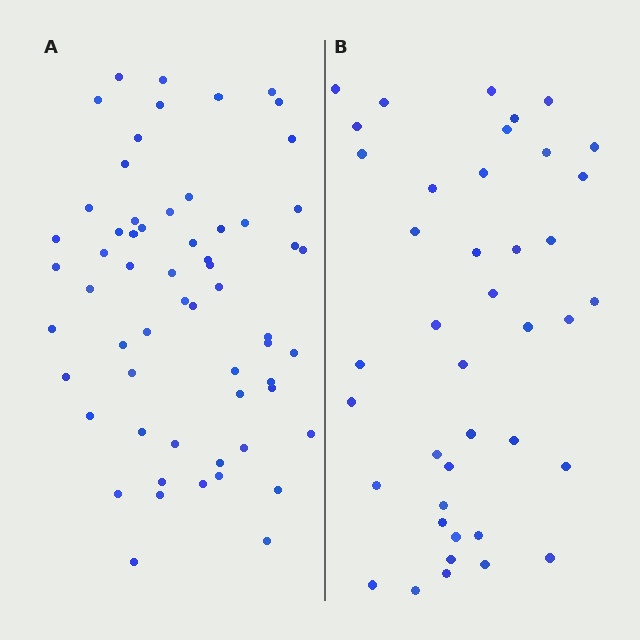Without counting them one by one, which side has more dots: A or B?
Region A (the left region) has more dots.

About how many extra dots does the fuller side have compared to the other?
Region A has approximately 20 more dots than region B.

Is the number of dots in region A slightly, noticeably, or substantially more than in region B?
Region A has substantially more. The ratio is roughly 1.5 to 1.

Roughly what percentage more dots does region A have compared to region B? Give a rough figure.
About 45% more.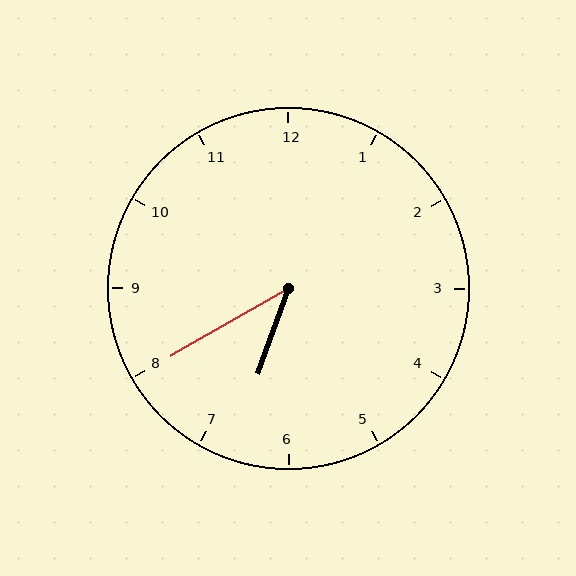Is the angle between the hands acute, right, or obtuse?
It is acute.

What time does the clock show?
6:40.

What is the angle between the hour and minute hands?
Approximately 40 degrees.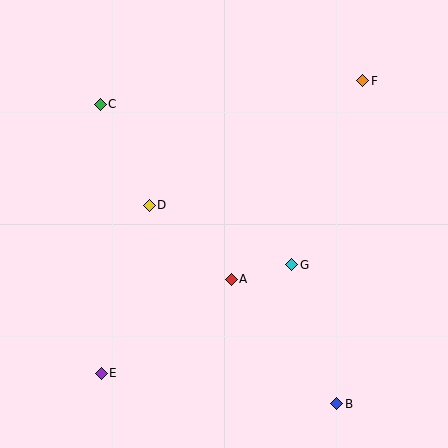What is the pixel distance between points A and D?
The distance between A and D is 111 pixels.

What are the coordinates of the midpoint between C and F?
The midpoint between C and F is at (232, 93).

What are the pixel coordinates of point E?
Point E is at (101, 373).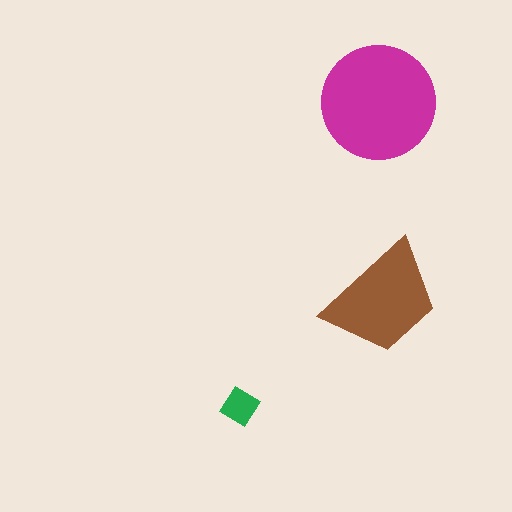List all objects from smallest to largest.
The green diamond, the brown trapezoid, the magenta circle.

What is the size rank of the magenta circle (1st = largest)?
1st.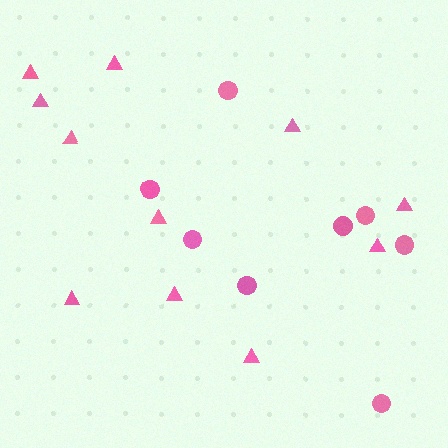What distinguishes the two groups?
There are 2 groups: one group of circles (8) and one group of triangles (11).